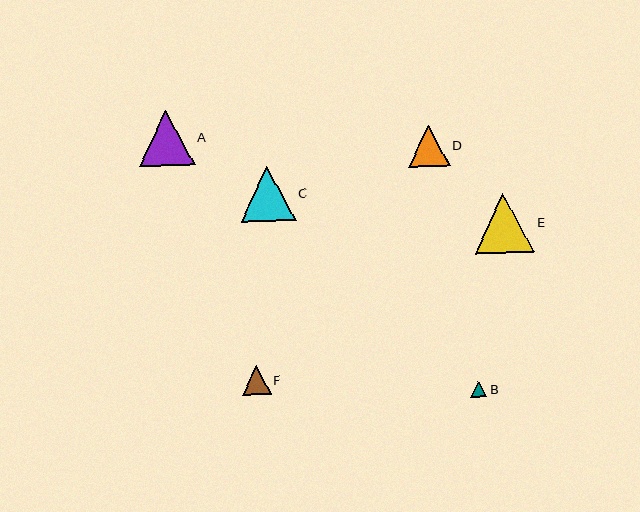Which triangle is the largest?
Triangle E is the largest with a size of approximately 60 pixels.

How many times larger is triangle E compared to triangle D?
Triangle E is approximately 1.5 times the size of triangle D.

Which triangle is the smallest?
Triangle B is the smallest with a size of approximately 17 pixels.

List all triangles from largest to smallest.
From largest to smallest: E, A, C, D, F, B.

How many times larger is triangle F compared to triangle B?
Triangle F is approximately 1.7 times the size of triangle B.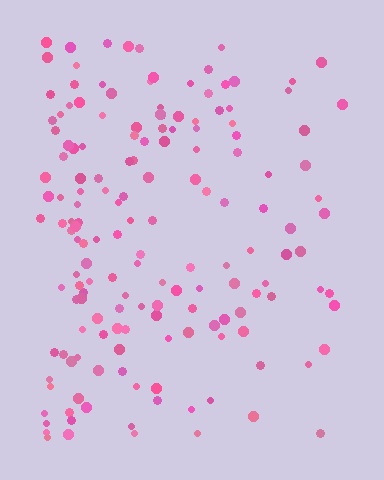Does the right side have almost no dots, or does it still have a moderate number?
Still a moderate number, just noticeably fewer than the left.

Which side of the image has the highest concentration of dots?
The left.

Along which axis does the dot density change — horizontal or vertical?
Horizontal.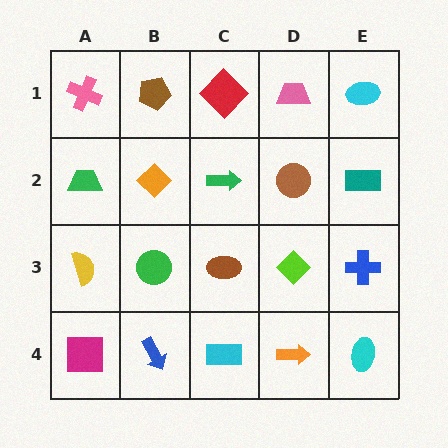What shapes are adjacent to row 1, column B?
An orange diamond (row 2, column B), a pink cross (row 1, column A), a red diamond (row 1, column C).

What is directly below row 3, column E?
A cyan ellipse.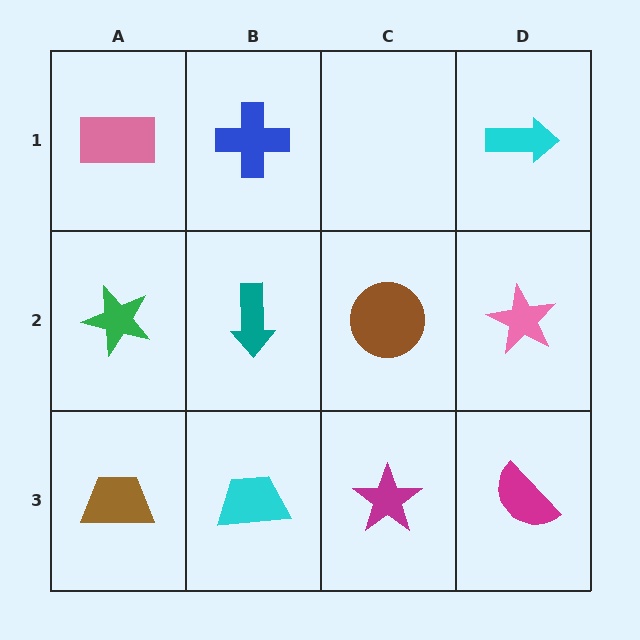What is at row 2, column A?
A green star.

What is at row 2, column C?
A brown circle.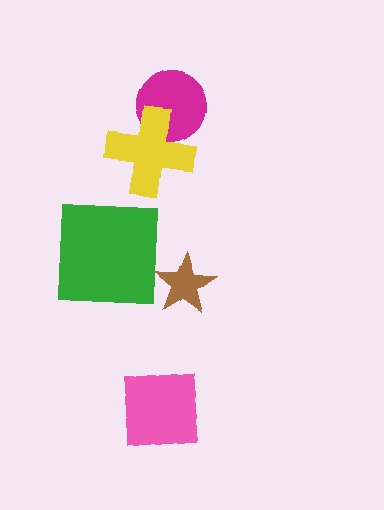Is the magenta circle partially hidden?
Yes, it is partially covered by another shape.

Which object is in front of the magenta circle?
The yellow cross is in front of the magenta circle.